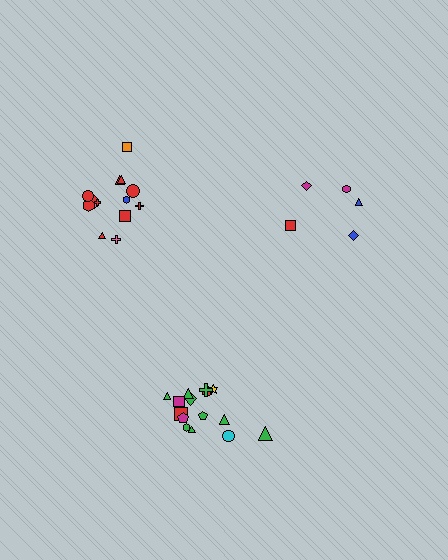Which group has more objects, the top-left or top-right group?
The top-left group.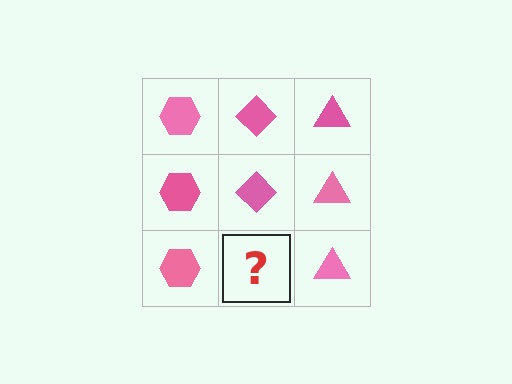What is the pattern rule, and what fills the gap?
The rule is that each column has a consistent shape. The gap should be filled with a pink diamond.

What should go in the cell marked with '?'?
The missing cell should contain a pink diamond.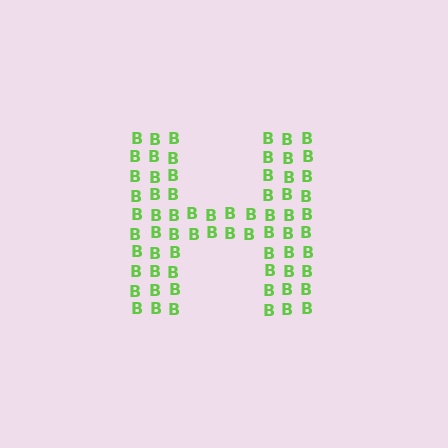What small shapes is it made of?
It is made of small letter B's.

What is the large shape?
The large shape is the letter H.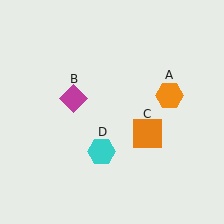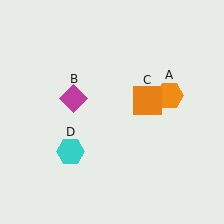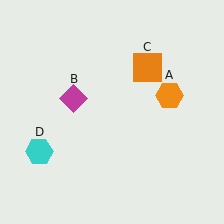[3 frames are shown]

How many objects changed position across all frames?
2 objects changed position: orange square (object C), cyan hexagon (object D).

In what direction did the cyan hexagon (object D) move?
The cyan hexagon (object D) moved left.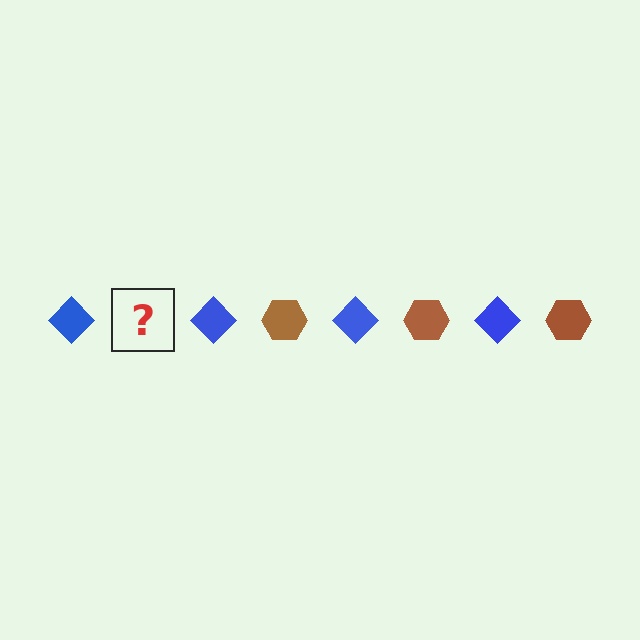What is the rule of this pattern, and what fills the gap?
The rule is that the pattern alternates between blue diamond and brown hexagon. The gap should be filled with a brown hexagon.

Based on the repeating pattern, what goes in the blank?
The blank should be a brown hexagon.